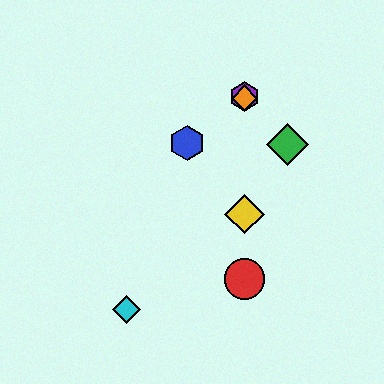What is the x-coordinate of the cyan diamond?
The cyan diamond is at x≈127.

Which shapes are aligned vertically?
The red circle, the yellow diamond, the purple hexagon, the orange diamond are aligned vertically.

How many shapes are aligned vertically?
4 shapes (the red circle, the yellow diamond, the purple hexagon, the orange diamond) are aligned vertically.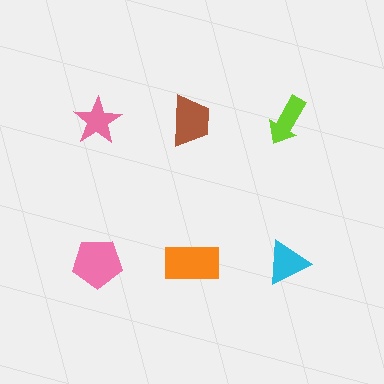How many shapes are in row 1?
3 shapes.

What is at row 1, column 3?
A lime arrow.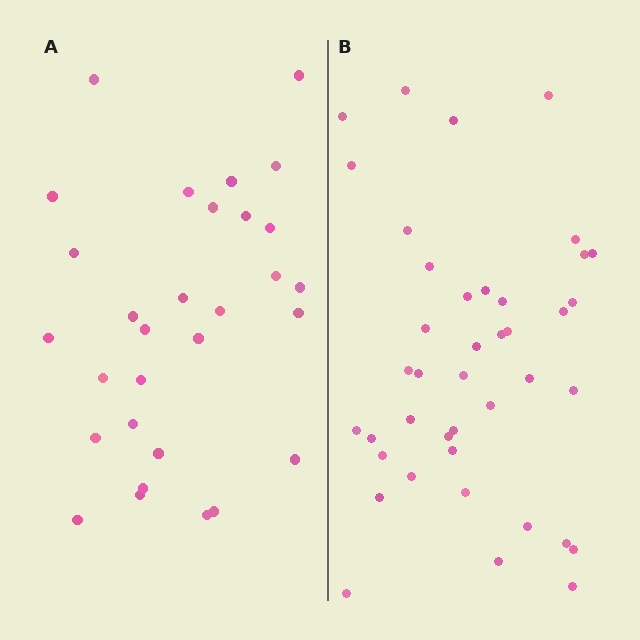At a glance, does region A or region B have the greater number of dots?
Region B (the right region) has more dots.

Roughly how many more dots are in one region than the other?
Region B has roughly 12 or so more dots than region A.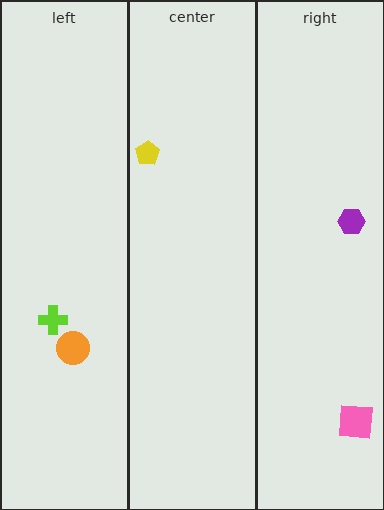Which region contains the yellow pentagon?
The center region.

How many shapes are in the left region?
2.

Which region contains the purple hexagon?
The right region.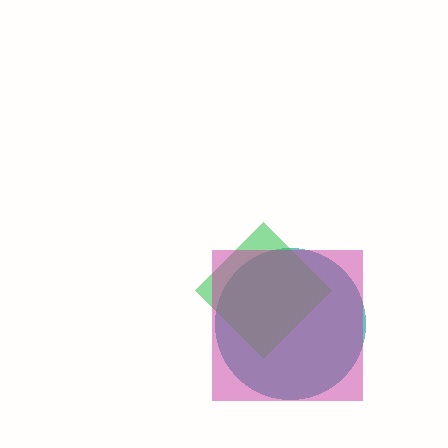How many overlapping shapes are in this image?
There are 3 overlapping shapes in the image.